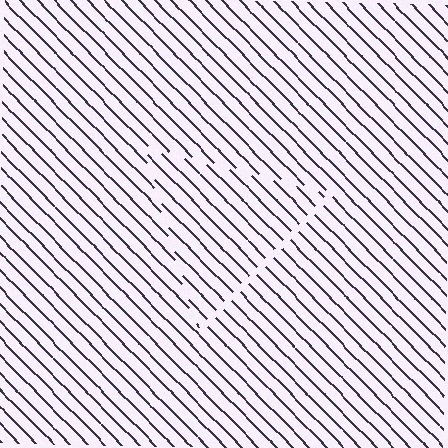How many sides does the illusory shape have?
3 sides — the line-ends trace a triangle.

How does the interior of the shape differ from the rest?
The interior of the shape contains the same grating, shifted by half a period — the contour is defined by the phase discontinuity where line-ends from the inner and outer gratings abut.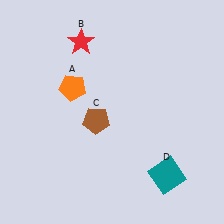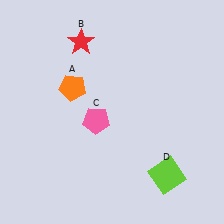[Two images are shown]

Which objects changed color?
C changed from brown to pink. D changed from teal to lime.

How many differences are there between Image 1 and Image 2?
There are 2 differences between the two images.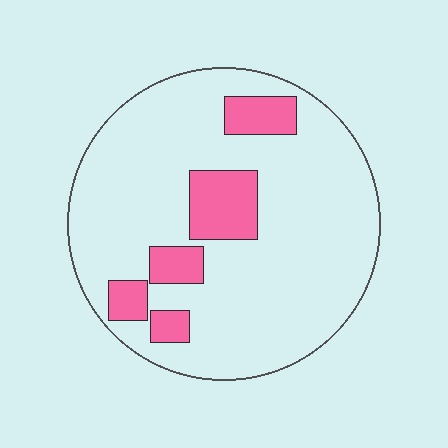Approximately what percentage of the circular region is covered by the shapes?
Approximately 15%.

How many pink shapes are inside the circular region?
5.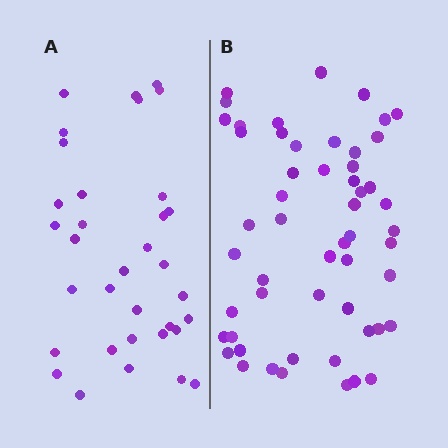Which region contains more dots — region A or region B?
Region B (the right region) has more dots.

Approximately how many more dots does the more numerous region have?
Region B has approximately 20 more dots than region A.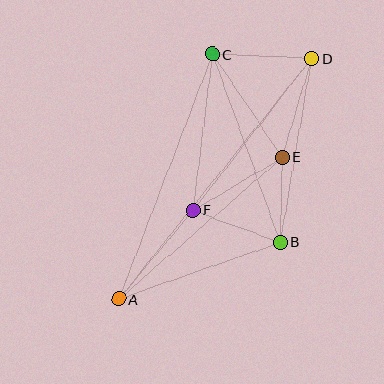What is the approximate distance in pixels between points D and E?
The distance between D and E is approximately 103 pixels.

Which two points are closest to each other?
Points B and E are closest to each other.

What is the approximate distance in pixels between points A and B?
The distance between A and B is approximately 171 pixels.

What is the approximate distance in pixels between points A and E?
The distance between A and E is approximately 216 pixels.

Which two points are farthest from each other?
Points A and D are farthest from each other.